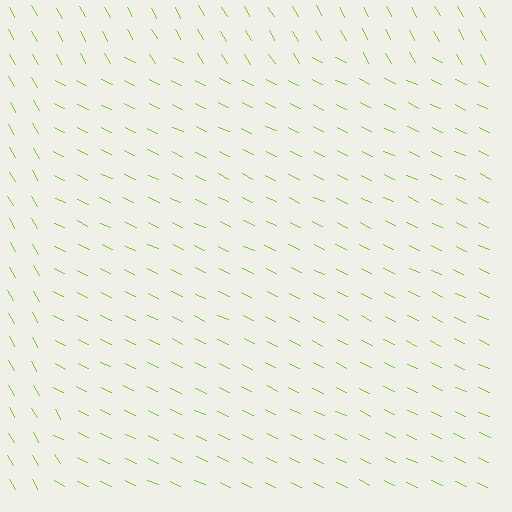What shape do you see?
I see a rectangle.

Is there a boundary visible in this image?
Yes, there is a texture boundary formed by a change in line orientation.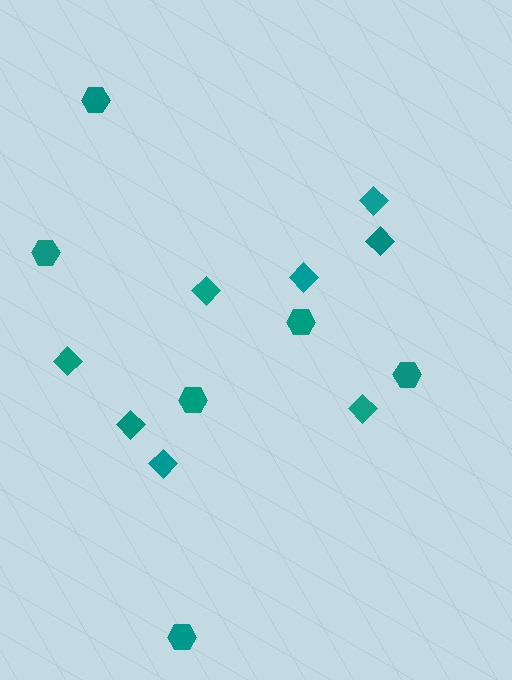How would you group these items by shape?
There are 2 groups: one group of hexagons (6) and one group of diamonds (8).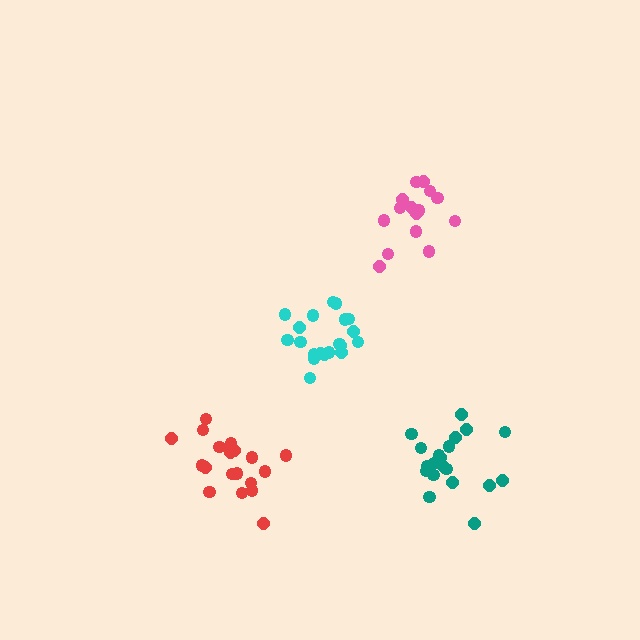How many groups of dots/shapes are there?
There are 4 groups.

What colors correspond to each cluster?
The clusters are colored: red, teal, cyan, pink.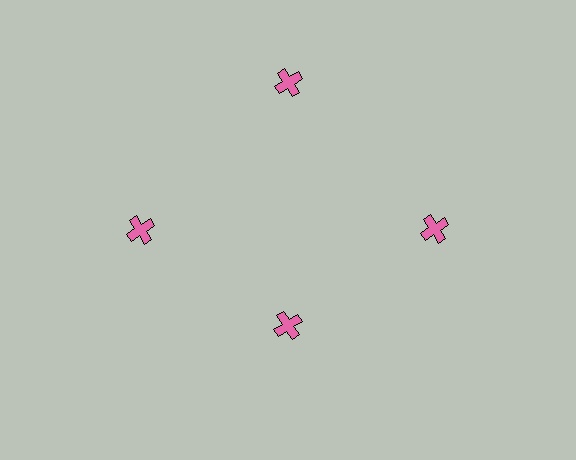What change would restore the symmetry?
The symmetry would be restored by moving it outward, back onto the ring so that all 4 crosses sit at equal angles and equal distance from the center.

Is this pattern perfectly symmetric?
No. The 4 pink crosses are arranged in a ring, but one element near the 6 o'clock position is pulled inward toward the center, breaking the 4-fold rotational symmetry.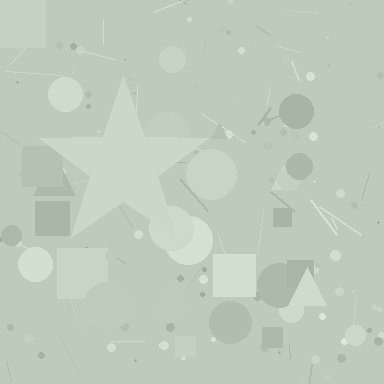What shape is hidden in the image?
A star is hidden in the image.